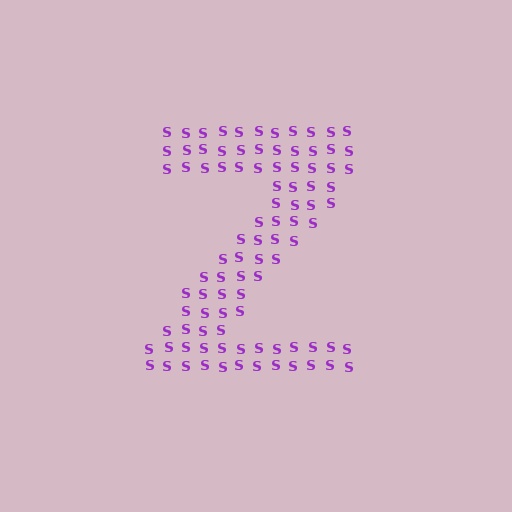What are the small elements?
The small elements are letter S's.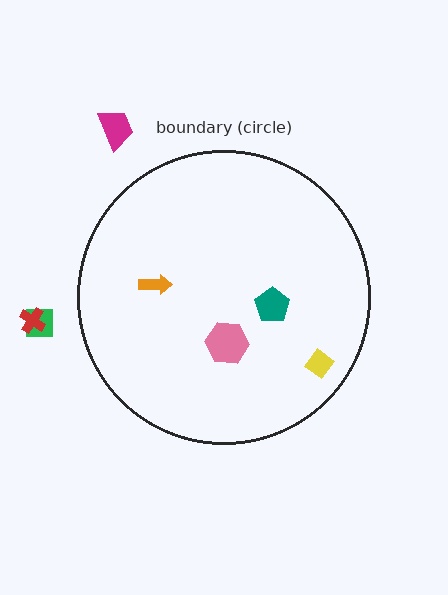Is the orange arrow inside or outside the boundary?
Inside.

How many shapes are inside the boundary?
4 inside, 3 outside.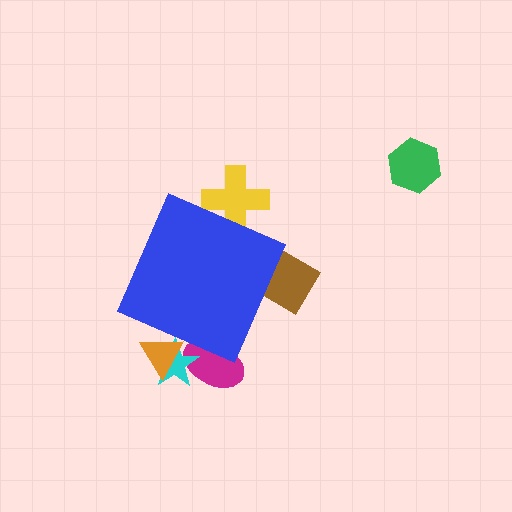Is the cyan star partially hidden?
Yes, the cyan star is partially hidden behind the blue diamond.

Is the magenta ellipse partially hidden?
Yes, the magenta ellipse is partially hidden behind the blue diamond.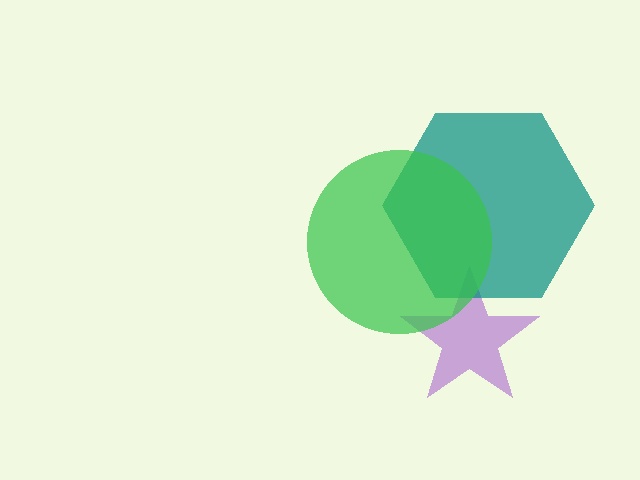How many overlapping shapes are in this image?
There are 3 overlapping shapes in the image.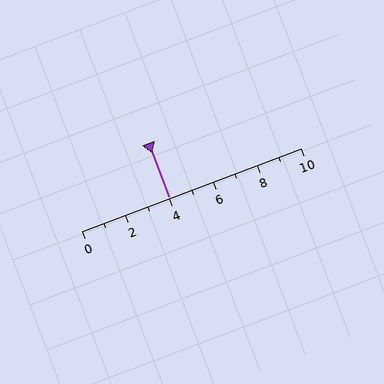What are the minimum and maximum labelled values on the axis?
The axis runs from 0 to 10.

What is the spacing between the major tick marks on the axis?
The major ticks are spaced 2 apart.